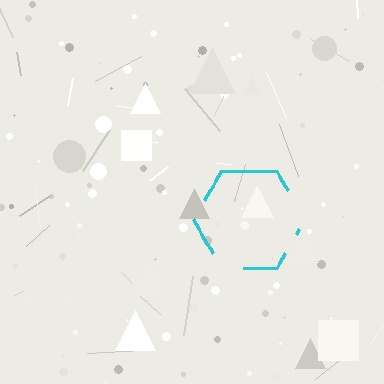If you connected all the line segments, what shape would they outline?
They would outline a hexagon.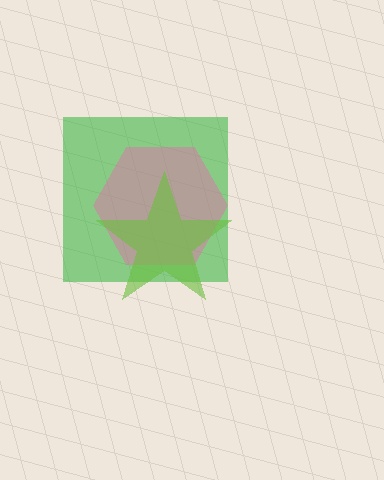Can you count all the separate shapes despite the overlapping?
Yes, there are 3 separate shapes.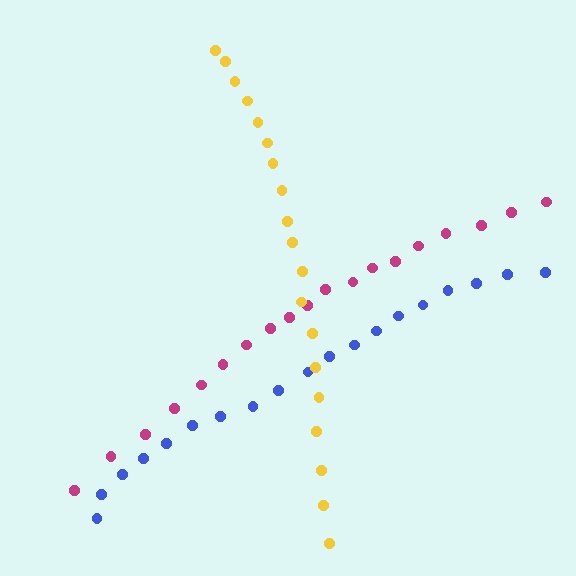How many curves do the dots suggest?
There are 3 distinct paths.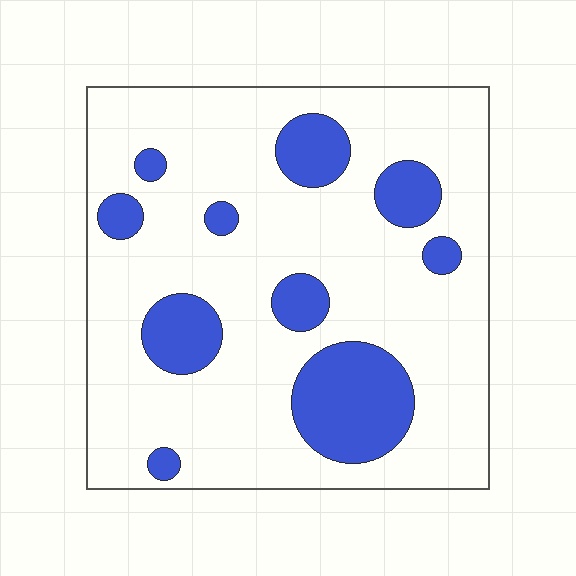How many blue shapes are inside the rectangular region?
10.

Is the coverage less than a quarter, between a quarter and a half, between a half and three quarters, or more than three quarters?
Less than a quarter.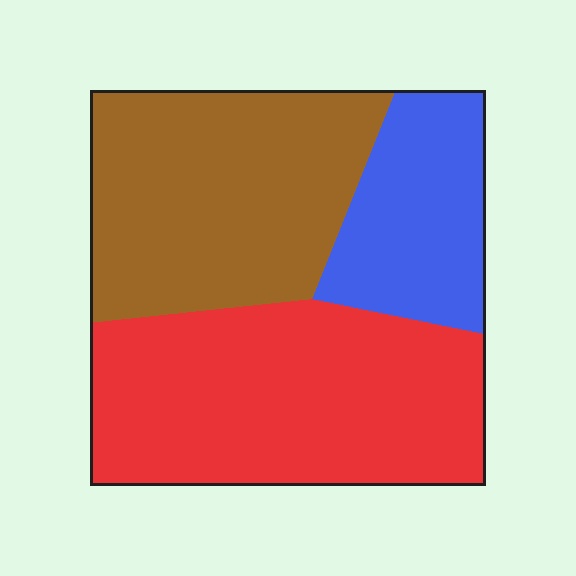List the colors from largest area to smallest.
From largest to smallest: red, brown, blue.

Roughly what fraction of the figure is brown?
Brown takes up between a third and a half of the figure.